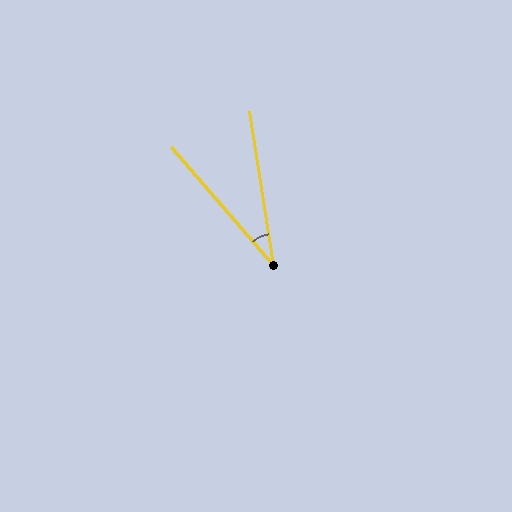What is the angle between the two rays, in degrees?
Approximately 32 degrees.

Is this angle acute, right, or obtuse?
It is acute.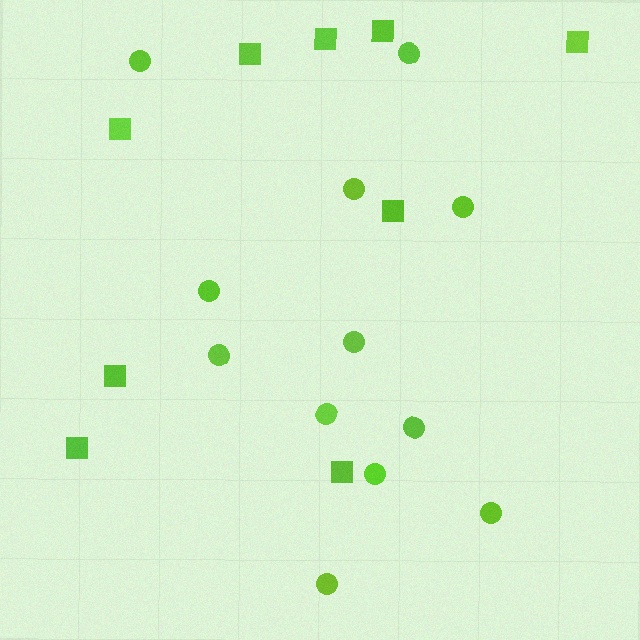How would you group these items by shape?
There are 2 groups: one group of squares (9) and one group of circles (12).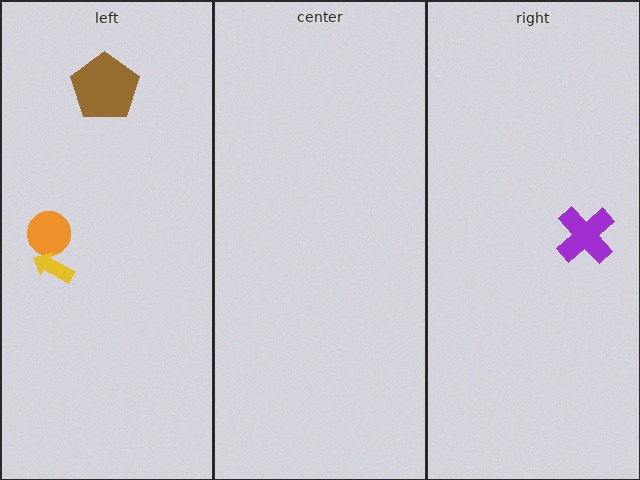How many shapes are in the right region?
1.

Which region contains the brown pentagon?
The left region.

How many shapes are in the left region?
3.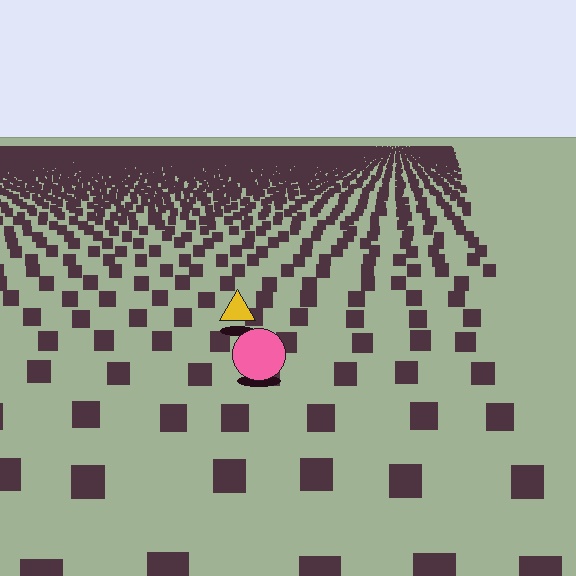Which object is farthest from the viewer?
The yellow triangle is farthest from the viewer. It appears smaller and the ground texture around it is denser.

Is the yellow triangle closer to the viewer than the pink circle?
No. The pink circle is closer — you can tell from the texture gradient: the ground texture is coarser near it.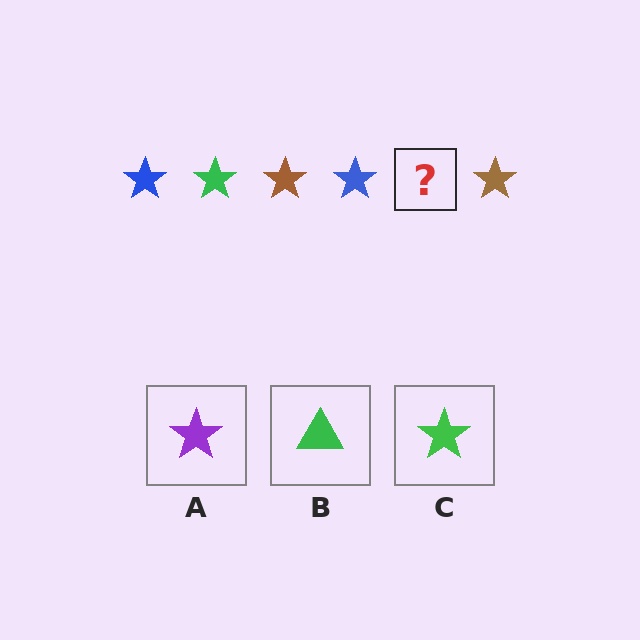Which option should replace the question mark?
Option C.